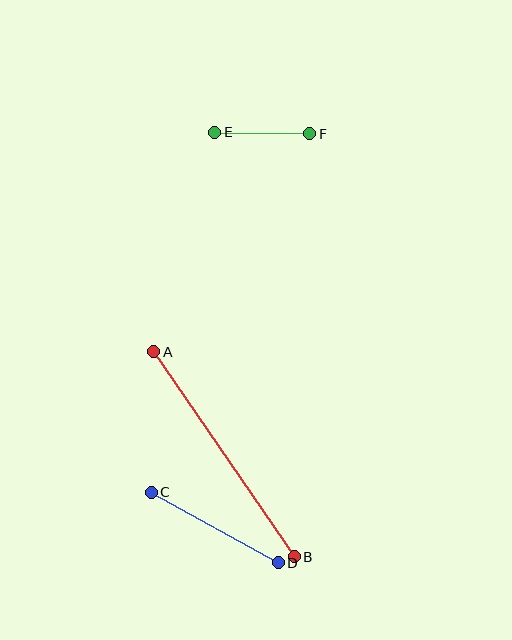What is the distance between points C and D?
The distance is approximately 145 pixels.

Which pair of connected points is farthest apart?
Points A and B are farthest apart.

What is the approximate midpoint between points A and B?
The midpoint is at approximately (224, 454) pixels.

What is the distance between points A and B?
The distance is approximately 248 pixels.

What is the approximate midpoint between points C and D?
The midpoint is at approximately (215, 528) pixels.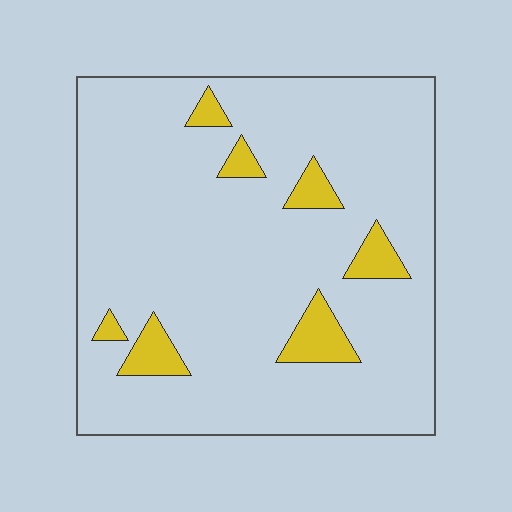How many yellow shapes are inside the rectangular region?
7.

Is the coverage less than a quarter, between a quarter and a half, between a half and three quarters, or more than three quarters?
Less than a quarter.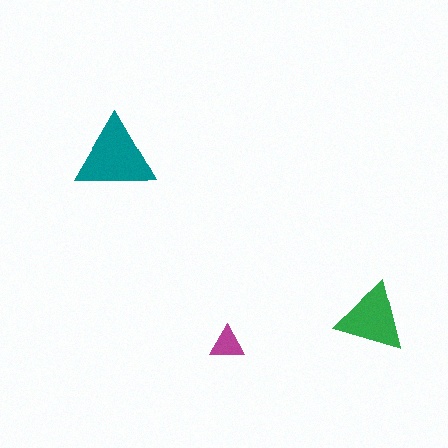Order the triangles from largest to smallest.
the teal one, the green one, the magenta one.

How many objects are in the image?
There are 3 objects in the image.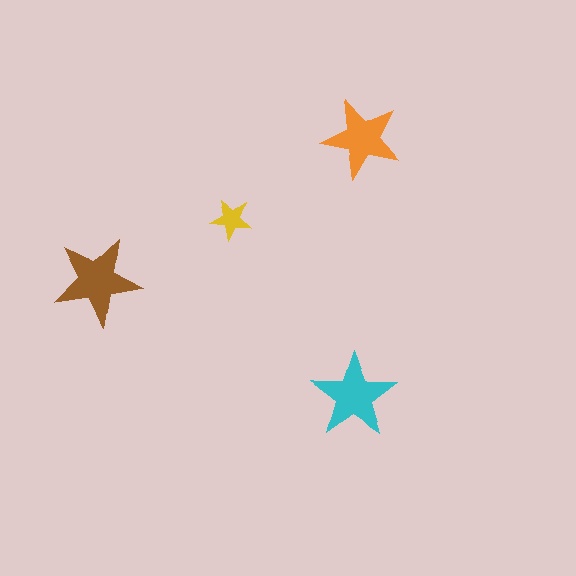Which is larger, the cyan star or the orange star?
The cyan one.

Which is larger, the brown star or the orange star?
The brown one.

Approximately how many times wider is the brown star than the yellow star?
About 2 times wider.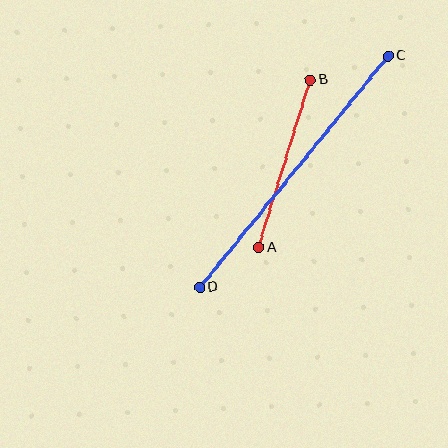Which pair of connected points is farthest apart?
Points C and D are farthest apart.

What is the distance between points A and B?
The distance is approximately 175 pixels.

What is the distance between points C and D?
The distance is approximately 299 pixels.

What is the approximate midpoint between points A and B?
The midpoint is at approximately (285, 164) pixels.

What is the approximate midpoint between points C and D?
The midpoint is at approximately (294, 172) pixels.